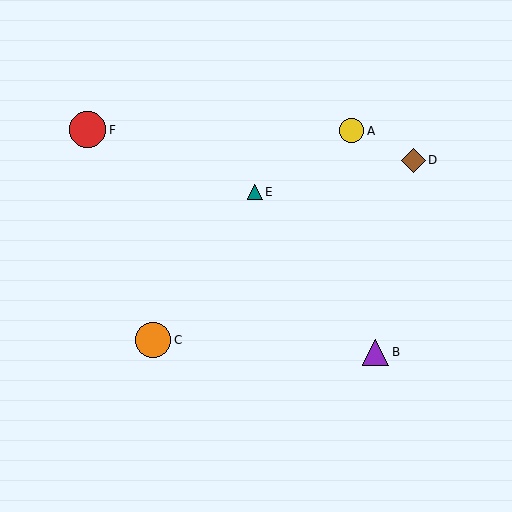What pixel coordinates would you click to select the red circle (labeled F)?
Click at (88, 130) to select the red circle F.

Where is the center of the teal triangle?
The center of the teal triangle is at (255, 192).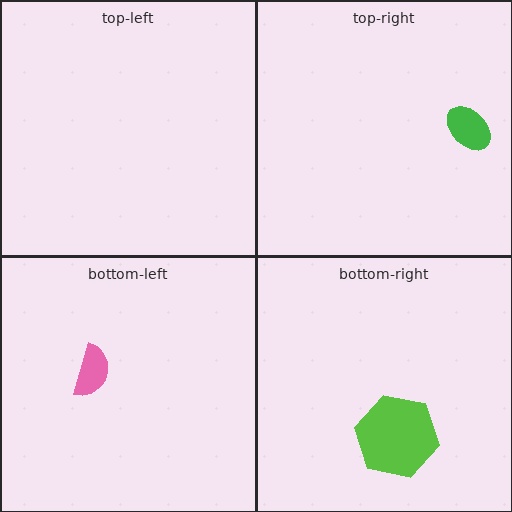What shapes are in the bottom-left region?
The pink semicircle.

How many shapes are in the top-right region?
1.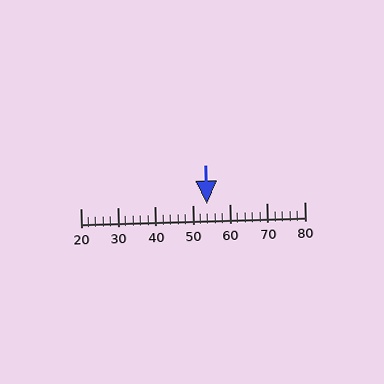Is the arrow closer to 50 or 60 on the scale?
The arrow is closer to 50.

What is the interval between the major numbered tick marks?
The major tick marks are spaced 10 units apart.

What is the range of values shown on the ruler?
The ruler shows values from 20 to 80.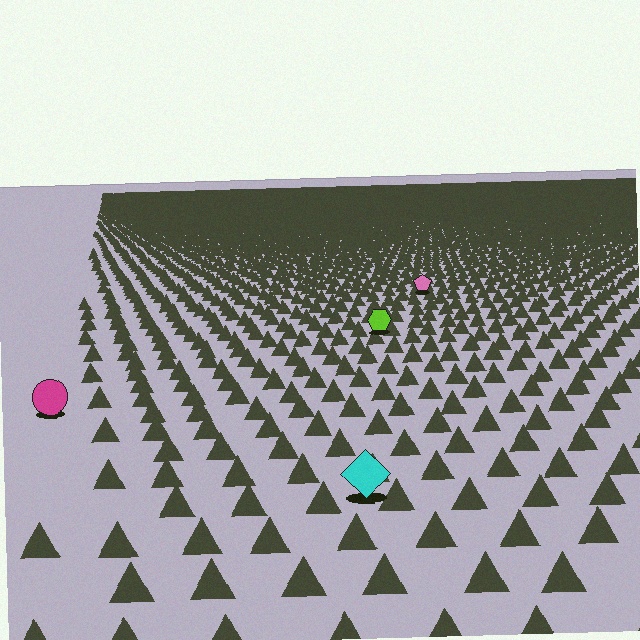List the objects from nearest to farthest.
From nearest to farthest: the cyan diamond, the magenta circle, the lime hexagon, the pink pentagon.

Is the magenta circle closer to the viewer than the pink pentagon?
Yes. The magenta circle is closer — you can tell from the texture gradient: the ground texture is coarser near it.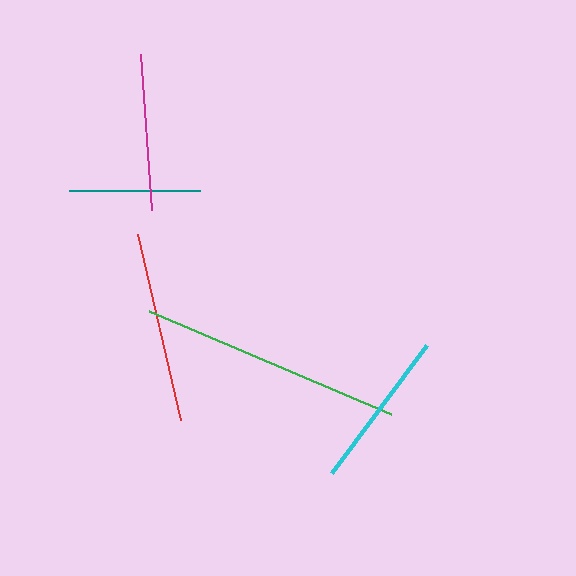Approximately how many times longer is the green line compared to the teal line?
The green line is approximately 2.0 times the length of the teal line.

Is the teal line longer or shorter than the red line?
The red line is longer than the teal line.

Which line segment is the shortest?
The teal line is the shortest at approximately 131 pixels.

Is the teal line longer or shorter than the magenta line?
The magenta line is longer than the teal line.